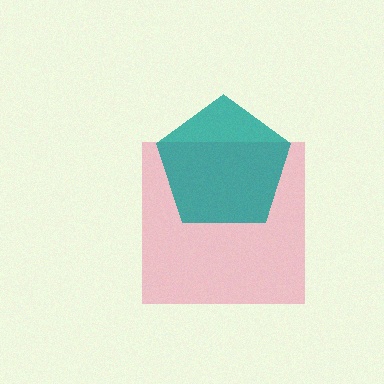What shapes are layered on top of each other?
The layered shapes are: a pink square, a teal pentagon.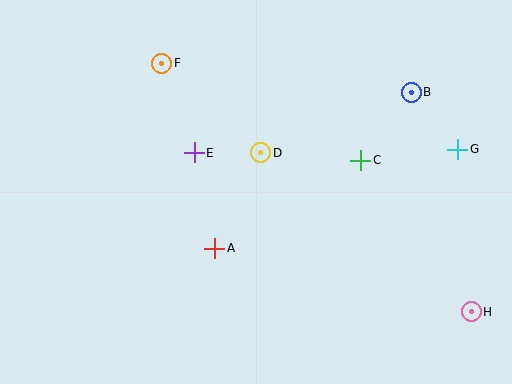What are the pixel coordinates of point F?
Point F is at (162, 63).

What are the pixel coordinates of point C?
Point C is at (361, 160).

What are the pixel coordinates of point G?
Point G is at (458, 149).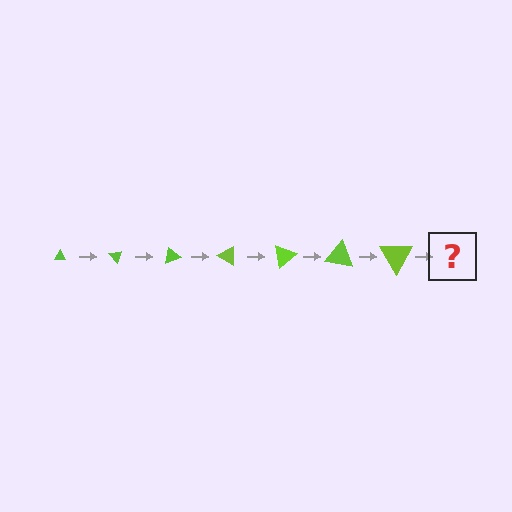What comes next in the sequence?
The next element should be a triangle, larger than the previous one and rotated 350 degrees from the start.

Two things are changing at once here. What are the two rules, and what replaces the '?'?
The two rules are that the triangle grows larger each step and it rotates 50 degrees each step. The '?' should be a triangle, larger than the previous one and rotated 350 degrees from the start.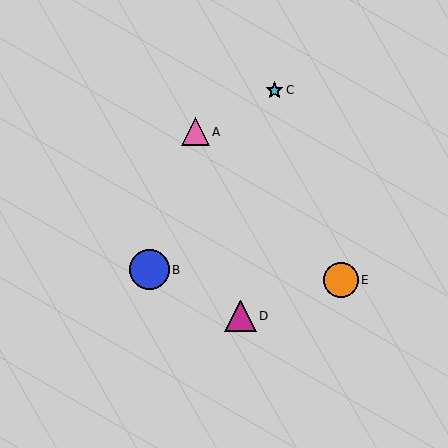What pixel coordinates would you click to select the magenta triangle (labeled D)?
Click at (241, 316) to select the magenta triangle D.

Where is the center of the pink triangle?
The center of the pink triangle is at (195, 132).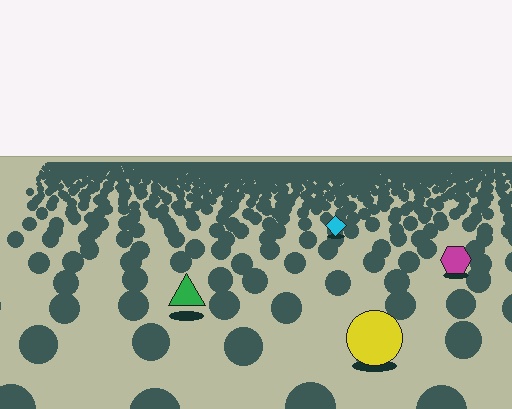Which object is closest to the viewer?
The yellow circle is closest. The texture marks near it are larger and more spread out.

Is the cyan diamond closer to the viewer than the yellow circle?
No. The yellow circle is closer — you can tell from the texture gradient: the ground texture is coarser near it.